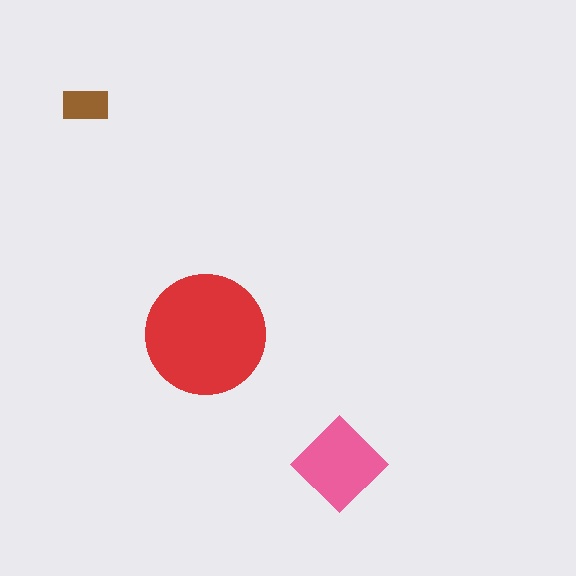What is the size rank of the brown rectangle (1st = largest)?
3rd.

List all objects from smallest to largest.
The brown rectangle, the pink diamond, the red circle.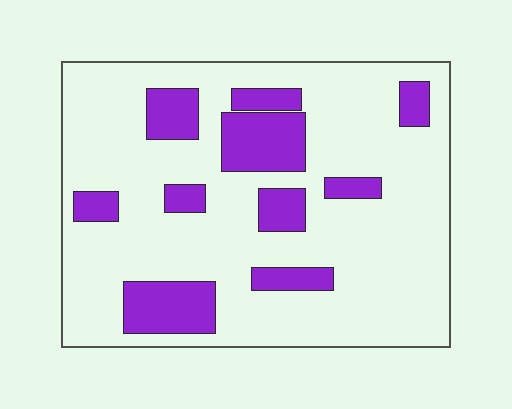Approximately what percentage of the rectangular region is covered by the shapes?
Approximately 20%.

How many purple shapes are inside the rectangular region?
10.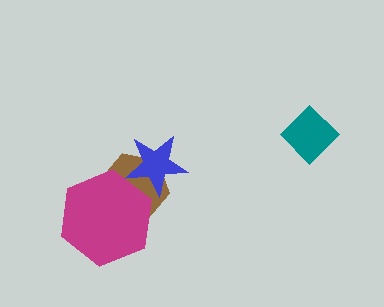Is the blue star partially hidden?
Yes, it is partially covered by another shape.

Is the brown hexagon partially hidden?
Yes, it is partially covered by another shape.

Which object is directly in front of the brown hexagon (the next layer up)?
The blue star is directly in front of the brown hexagon.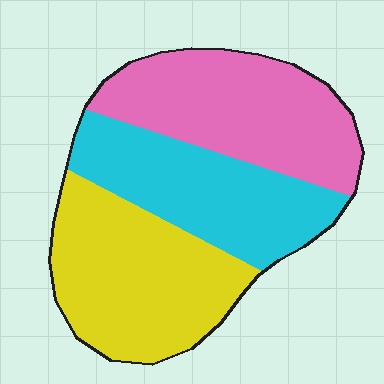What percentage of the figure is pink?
Pink takes up about one third (1/3) of the figure.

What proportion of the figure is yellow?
Yellow takes up between a quarter and a half of the figure.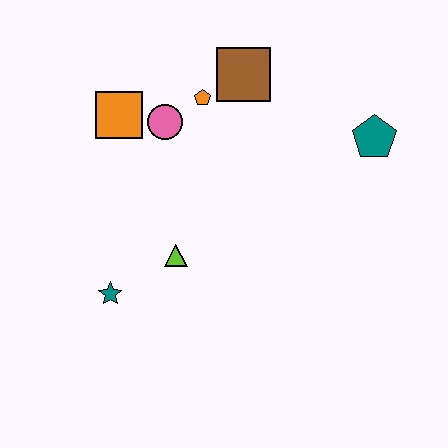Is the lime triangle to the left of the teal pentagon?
Yes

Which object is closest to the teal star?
The lime triangle is closest to the teal star.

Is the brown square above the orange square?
Yes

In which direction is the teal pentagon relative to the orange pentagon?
The teal pentagon is to the right of the orange pentagon.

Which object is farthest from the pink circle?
The teal pentagon is farthest from the pink circle.